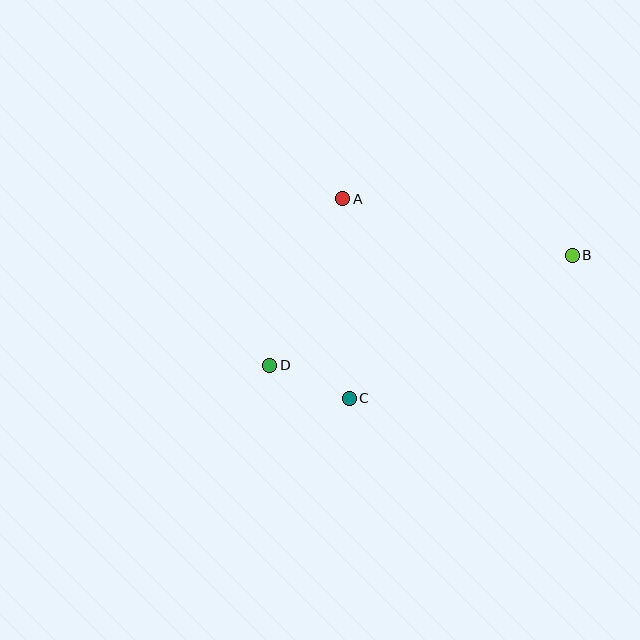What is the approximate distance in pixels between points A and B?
The distance between A and B is approximately 236 pixels.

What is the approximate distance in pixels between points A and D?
The distance between A and D is approximately 182 pixels.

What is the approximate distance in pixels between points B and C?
The distance between B and C is approximately 265 pixels.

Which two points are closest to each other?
Points C and D are closest to each other.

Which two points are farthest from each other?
Points B and D are farthest from each other.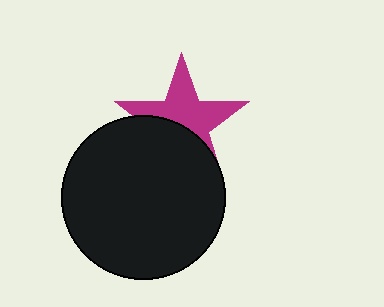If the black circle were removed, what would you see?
You would see the complete magenta star.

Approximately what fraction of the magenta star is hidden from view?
Roughly 44% of the magenta star is hidden behind the black circle.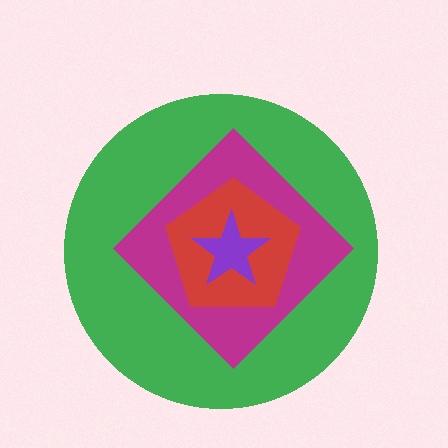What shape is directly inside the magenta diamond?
The red pentagon.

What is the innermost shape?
The purple star.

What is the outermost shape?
The green circle.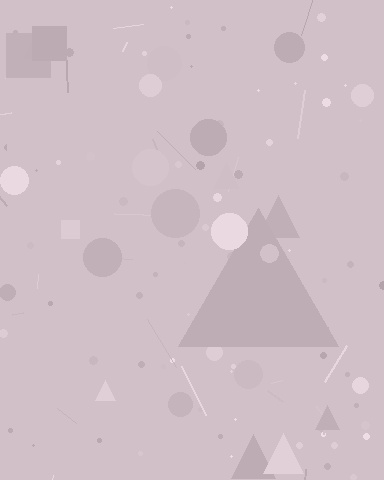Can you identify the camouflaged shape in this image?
The camouflaged shape is a triangle.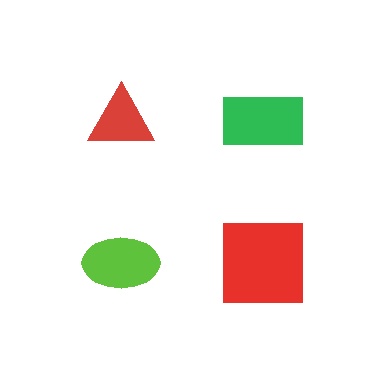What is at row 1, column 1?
A red triangle.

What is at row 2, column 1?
A lime ellipse.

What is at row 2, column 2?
A red square.